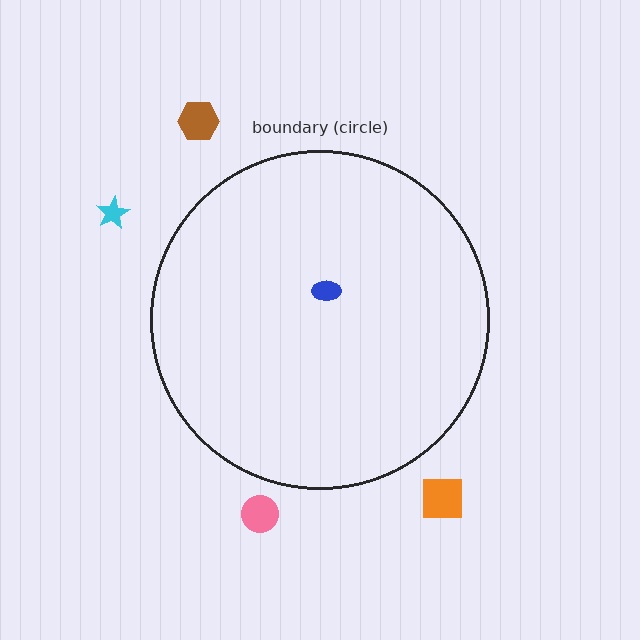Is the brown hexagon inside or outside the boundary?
Outside.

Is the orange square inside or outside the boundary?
Outside.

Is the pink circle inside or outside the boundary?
Outside.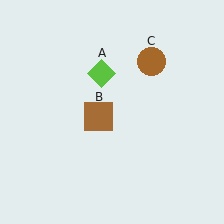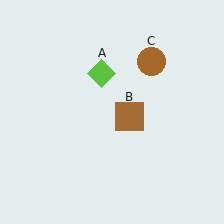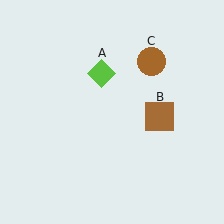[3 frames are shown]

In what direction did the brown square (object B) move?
The brown square (object B) moved right.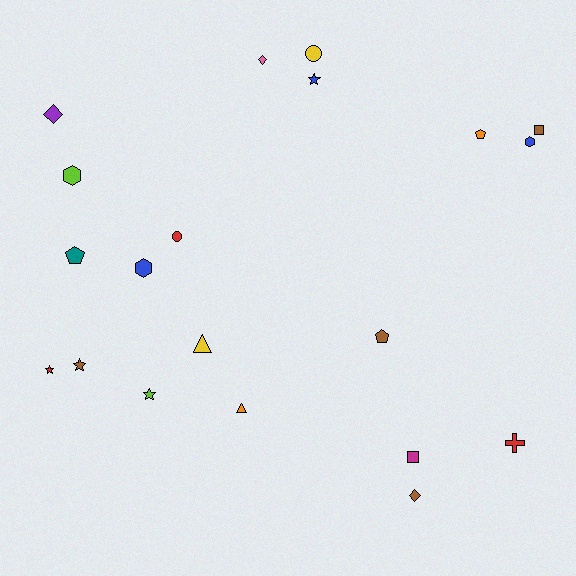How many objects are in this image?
There are 20 objects.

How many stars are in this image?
There are 4 stars.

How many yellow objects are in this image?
There are 2 yellow objects.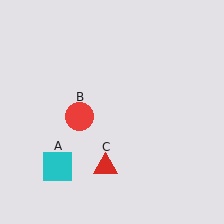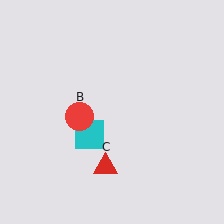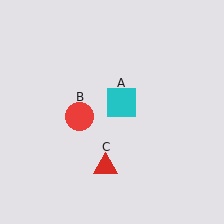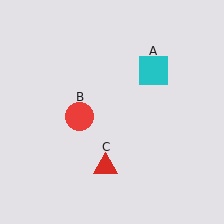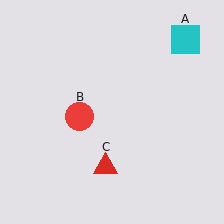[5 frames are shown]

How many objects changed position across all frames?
1 object changed position: cyan square (object A).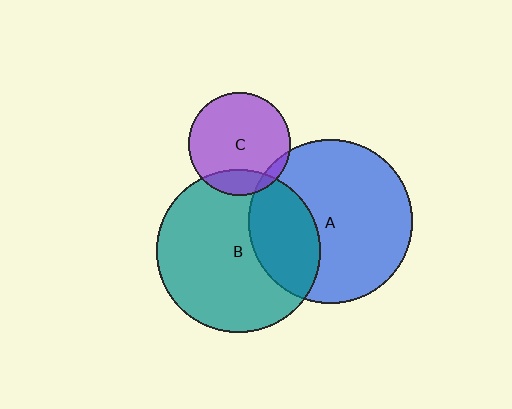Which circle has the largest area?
Circle A (blue).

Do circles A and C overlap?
Yes.